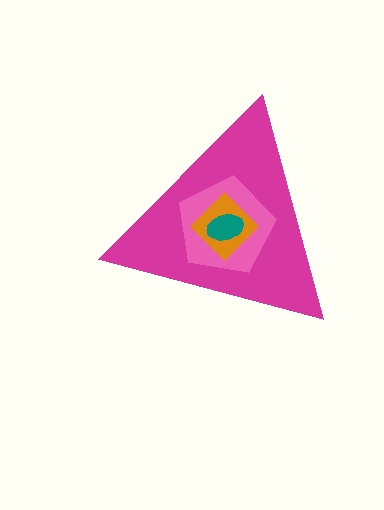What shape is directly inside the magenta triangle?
The pink pentagon.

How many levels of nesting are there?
4.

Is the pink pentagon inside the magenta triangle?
Yes.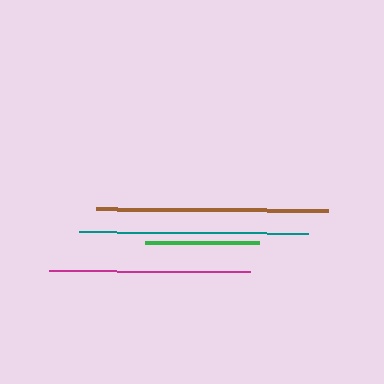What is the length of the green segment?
The green segment is approximately 114 pixels long.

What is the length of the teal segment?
The teal segment is approximately 229 pixels long.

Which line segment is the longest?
The brown line is the longest at approximately 231 pixels.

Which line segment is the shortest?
The green line is the shortest at approximately 114 pixels.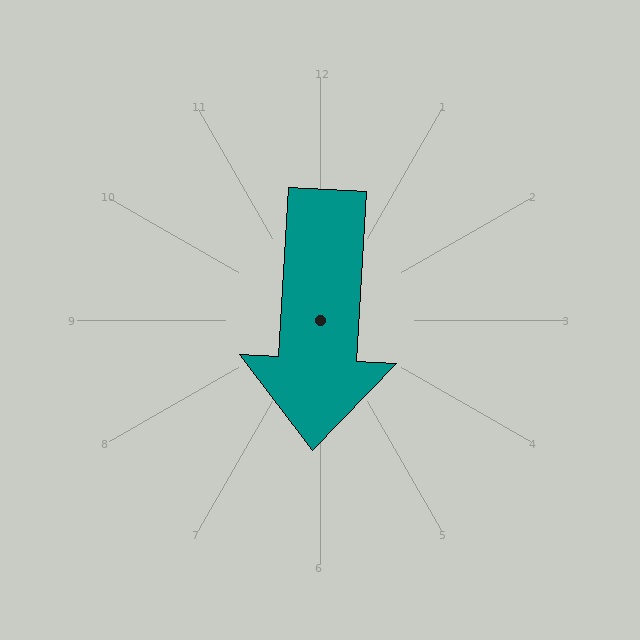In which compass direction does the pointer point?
South.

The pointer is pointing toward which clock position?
Roughly 6 o'clock.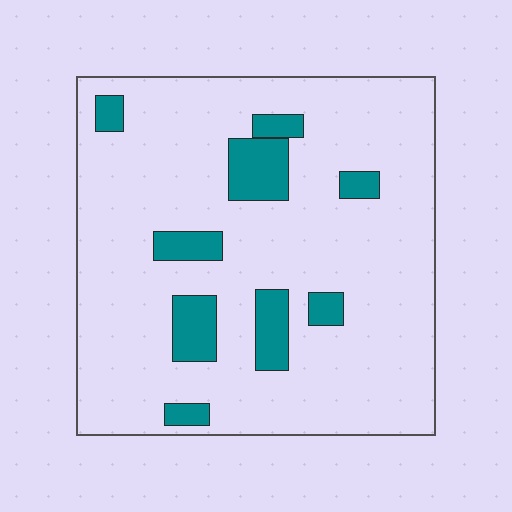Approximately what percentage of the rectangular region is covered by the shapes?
Approximately 15%.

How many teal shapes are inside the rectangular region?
9.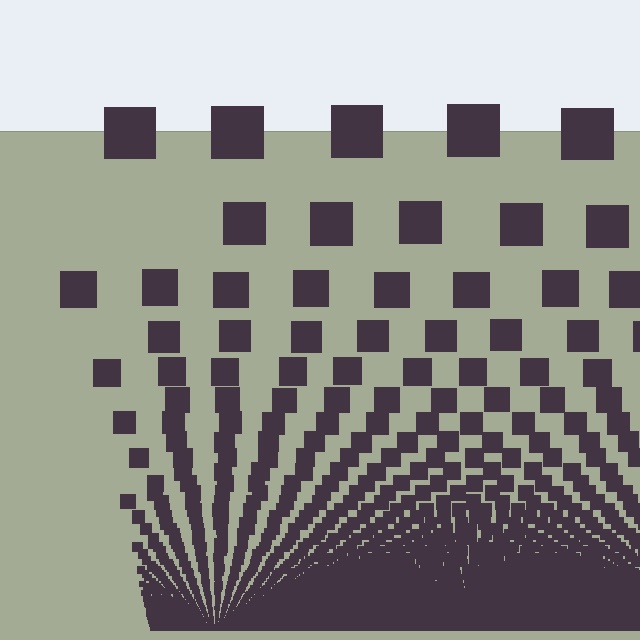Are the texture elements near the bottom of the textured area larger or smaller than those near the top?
Smaller. The gradient is inverted — elements near the bottom are smaller and denser.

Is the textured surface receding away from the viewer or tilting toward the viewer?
The surface appears to tilt toward the viewer. Texture elements get larger and sparser toward the top.